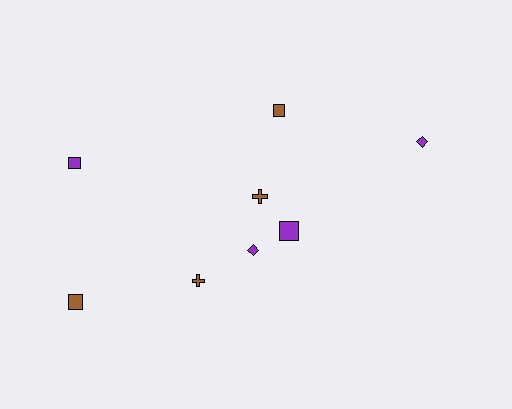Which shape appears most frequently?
Square, with 4 objects.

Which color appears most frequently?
Purple, with 4 objects.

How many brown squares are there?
There are 2 brown squares.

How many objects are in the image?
There are 8 objects.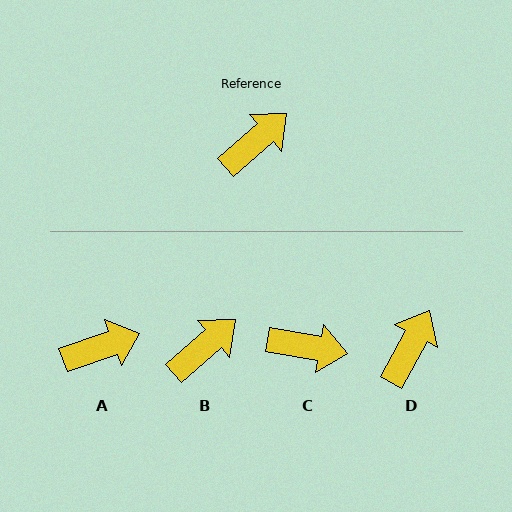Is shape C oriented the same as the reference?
No, it is off by about 51 degrees.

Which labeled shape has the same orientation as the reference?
B.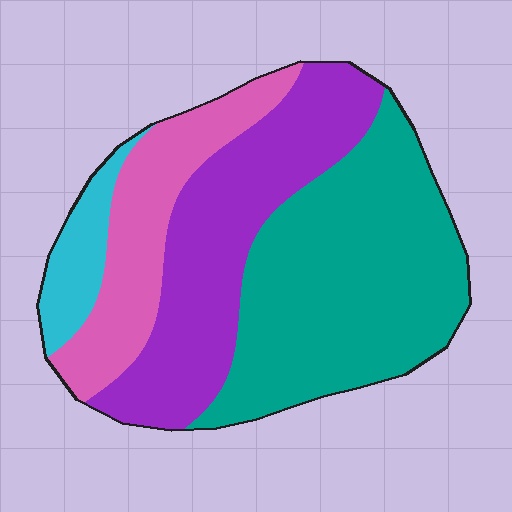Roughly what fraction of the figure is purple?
Purple covers about 30% of the figure.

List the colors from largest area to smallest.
From largest to smallest: teal, purple, pink, cyan.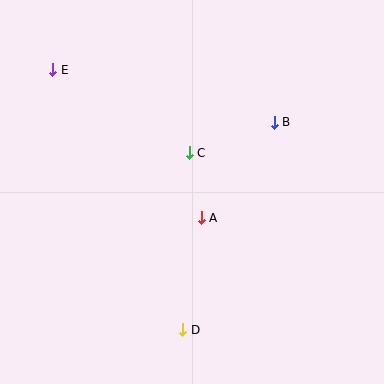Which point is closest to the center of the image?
Point A at (201, 218) is closest to the center.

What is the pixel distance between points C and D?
The distance between C and D is 177 pixels.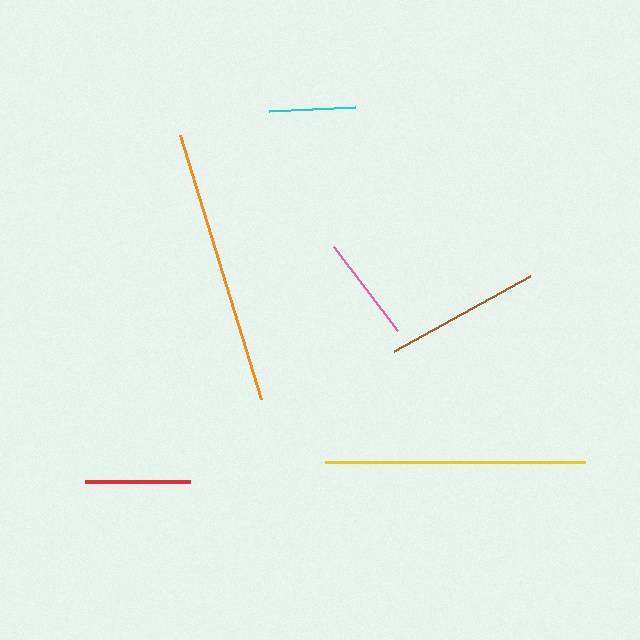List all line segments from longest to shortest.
From longest to shortest: orange, yellow, brown, pink, red, cyan.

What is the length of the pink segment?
The pink segment is approximately 106 pixels long.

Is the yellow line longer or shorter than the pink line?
The yellow line is longer than the pink line.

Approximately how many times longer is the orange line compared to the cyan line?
The orange line is approximately 3.2 times the length of the cyan line.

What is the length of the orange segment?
The orange segment is approximately 276 pixels long.